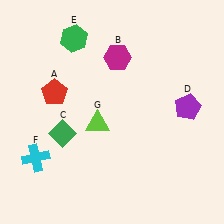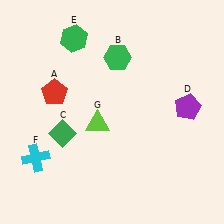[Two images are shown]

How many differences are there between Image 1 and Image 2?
There is 1 difference between the two images.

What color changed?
The hexagon (B) changed from magenta in Image 1 to green in Image 2.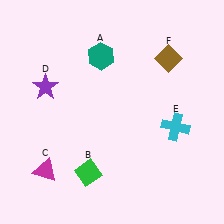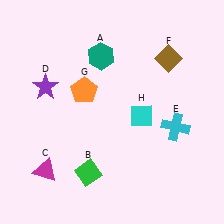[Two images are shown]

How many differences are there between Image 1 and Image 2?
There are 2 differences between the two images.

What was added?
An orange pentagon (G), a cyan diamond (H) were added in Image 2.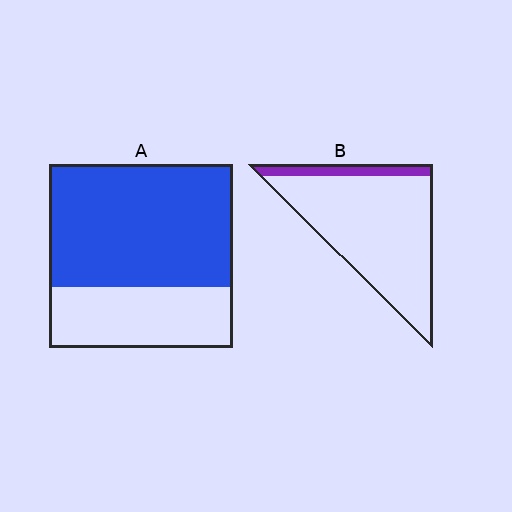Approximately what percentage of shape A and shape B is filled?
A is approximately 65% and B is approximately 15%.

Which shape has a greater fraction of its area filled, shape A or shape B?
Shape A.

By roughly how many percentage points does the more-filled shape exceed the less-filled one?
By roughly 55 percentage points (A over B).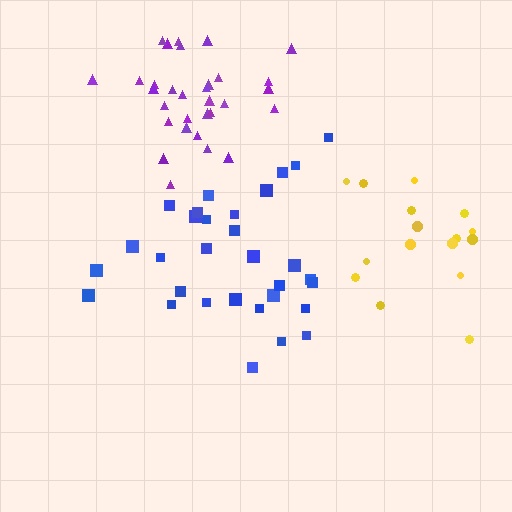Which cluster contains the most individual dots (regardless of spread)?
Purple (32).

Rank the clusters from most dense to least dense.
purple, blue, yellow.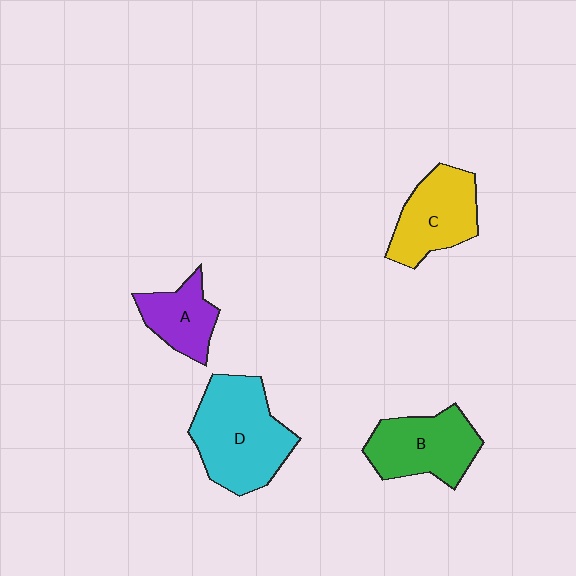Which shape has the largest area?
Shape D (cyan).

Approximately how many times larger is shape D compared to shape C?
Approximately 1.4 times.